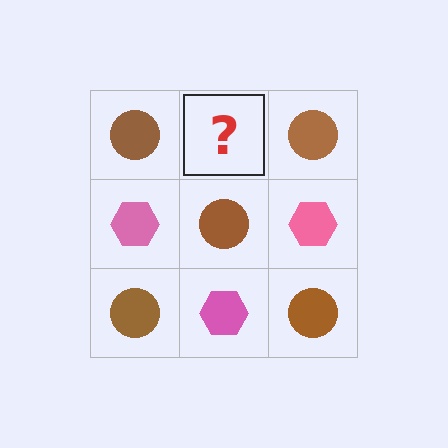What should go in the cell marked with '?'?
The missing cell should contain a pink hexagon.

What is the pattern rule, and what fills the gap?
The rule is that it alternates brown circle and pink hexagon in a checkerboard pattern. The gap should be filled with a pink hexagon.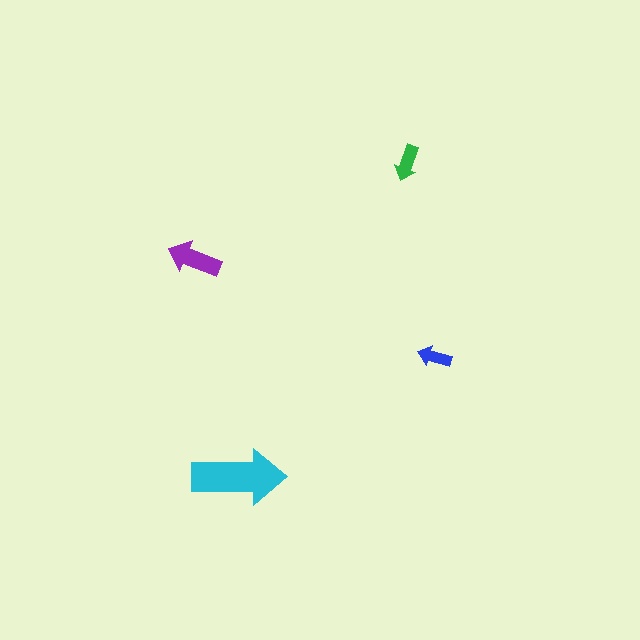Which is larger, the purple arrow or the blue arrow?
The purple one.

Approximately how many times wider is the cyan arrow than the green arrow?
About 2.5 times wider.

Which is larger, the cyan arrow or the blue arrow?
The cyan one.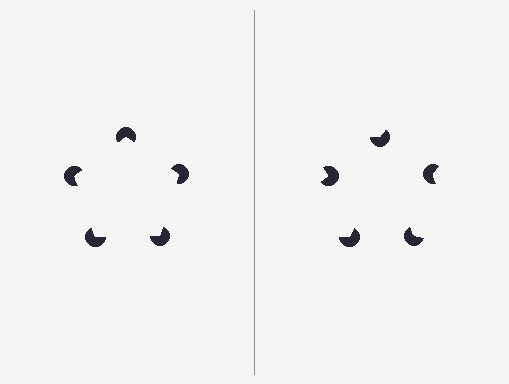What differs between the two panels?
The pac-man discs are positioned identically on both sides; only the wedge orientations differ. On the left they align to a pentagon; on the right they are misaligned.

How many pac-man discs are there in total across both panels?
10 — 5 on each side.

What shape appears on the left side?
An illusory pentagon.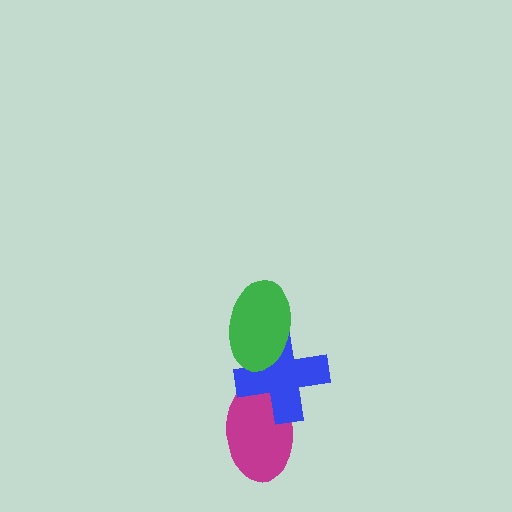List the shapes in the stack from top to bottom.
From top to bottom: the green ellipse, the blue cross, the magenta ellipse.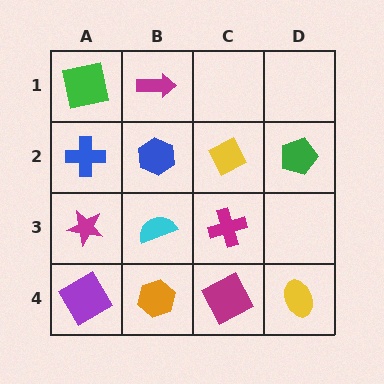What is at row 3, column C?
A magenta cross.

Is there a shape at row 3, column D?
No, that cell is empty.